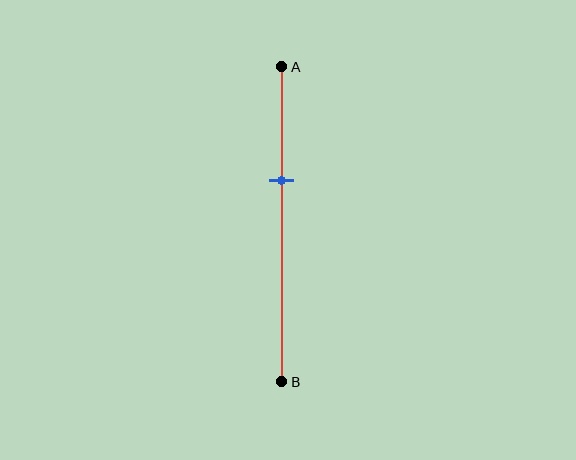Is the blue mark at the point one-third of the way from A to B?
Yes, the mark is approximately at the one-third point.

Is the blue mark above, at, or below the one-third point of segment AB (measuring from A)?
The blue mark is approximately at the one-third point of segment AB.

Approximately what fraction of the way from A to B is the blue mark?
The blue mark is approximately 35% of the way from A to B.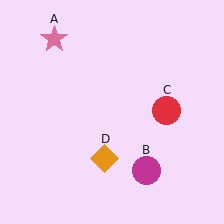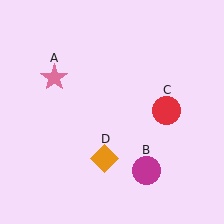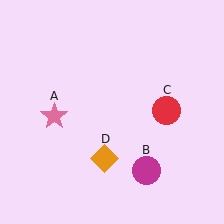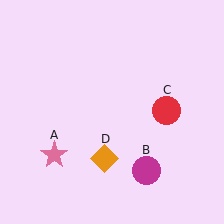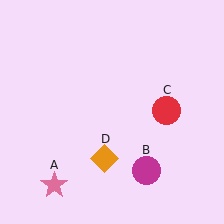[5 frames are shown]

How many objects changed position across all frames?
1 object changed position: pink star (object A).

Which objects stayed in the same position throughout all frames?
Magenta circle (object B) and red circle (object C) and orange diamond (object D) remained stationary.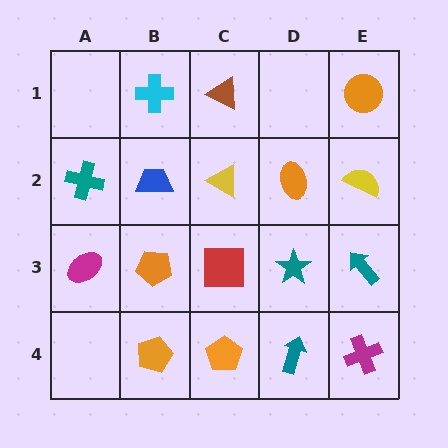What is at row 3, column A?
A magenta ellipse.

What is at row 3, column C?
A red square.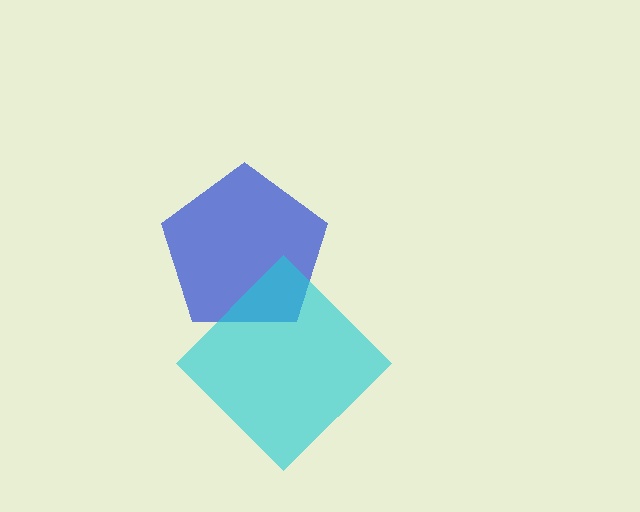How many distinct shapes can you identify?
There are 2 distinct shapes: a blue pentagon, a cyan diamond.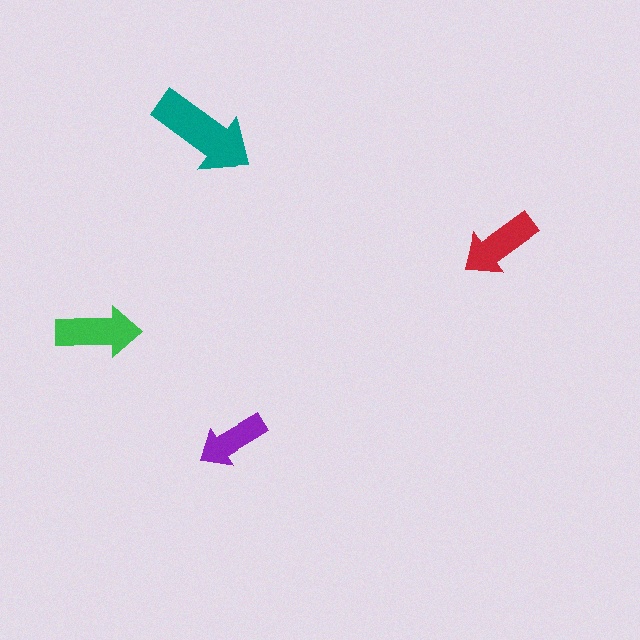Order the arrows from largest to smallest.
the teal one, the green one, the red one, the purple one.